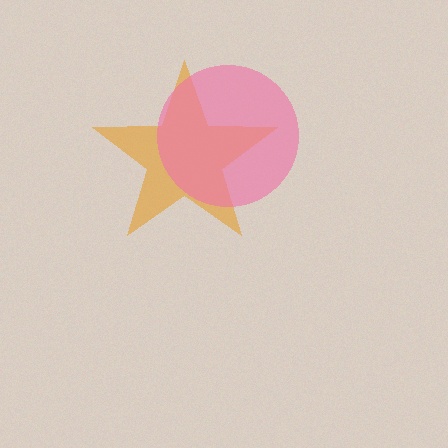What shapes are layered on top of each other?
The layered shapes are: an orange star, a pink circle.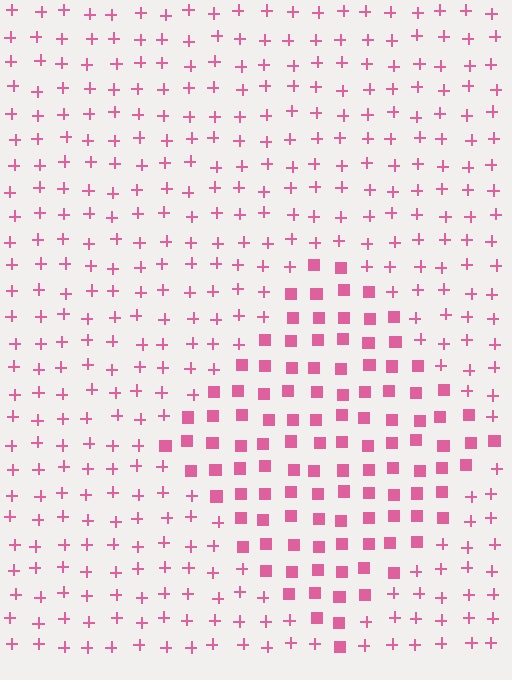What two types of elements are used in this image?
The image uses squares inside the diamond region and plus signs outside it.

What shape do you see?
I see a diamond.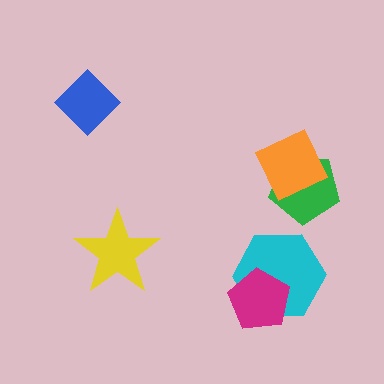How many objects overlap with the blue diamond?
0 objects overlap with the blue diamond.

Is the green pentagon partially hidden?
Yes, it is partially covered by another shape.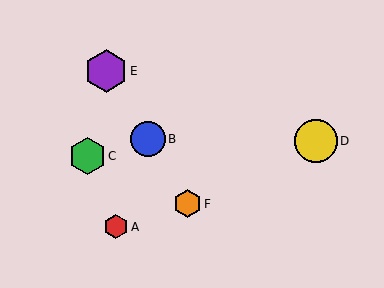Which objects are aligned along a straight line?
Objects B, E, F are aligned along a straight line.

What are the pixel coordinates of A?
Object A is at (116, 227).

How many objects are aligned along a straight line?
3 objects (B, E, F) are aligned along a straight line.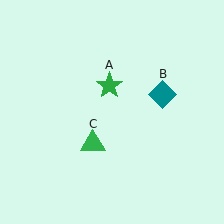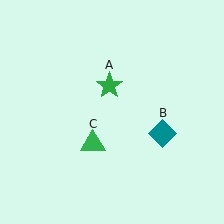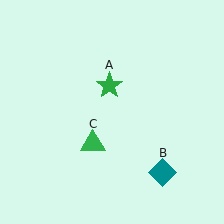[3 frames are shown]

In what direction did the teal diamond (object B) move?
The teal diamond (object B) moved down.